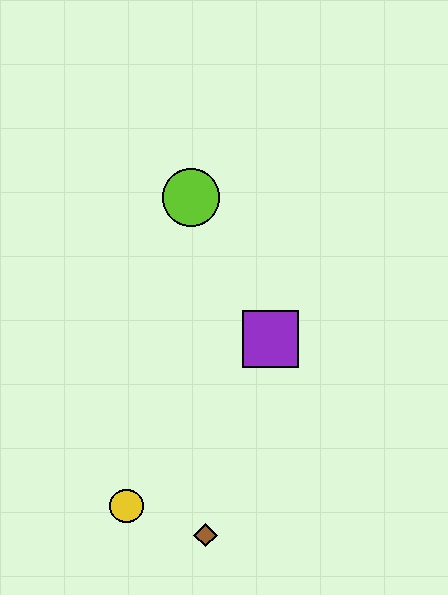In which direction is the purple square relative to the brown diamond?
The purple square is above the brown diamond.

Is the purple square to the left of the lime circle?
No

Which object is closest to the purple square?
The lime circle is closest to the purple square.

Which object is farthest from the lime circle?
The brown diamond is farthest from the lime circle.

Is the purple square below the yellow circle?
No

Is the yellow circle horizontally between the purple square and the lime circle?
No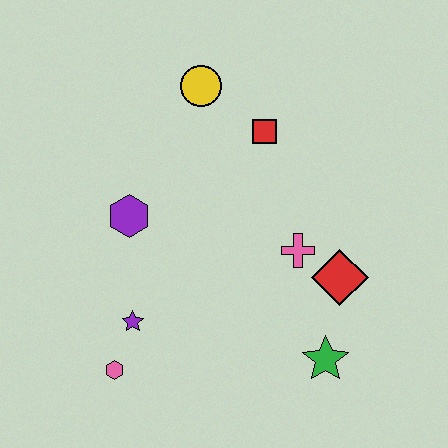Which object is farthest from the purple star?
The yellow circle is farthest from the purple star.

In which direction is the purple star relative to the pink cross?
The purple star is to the left of the pink cross.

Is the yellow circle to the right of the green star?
No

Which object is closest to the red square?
The yellow circle is closest to the red square.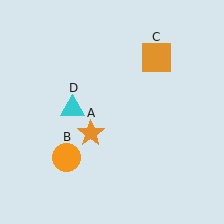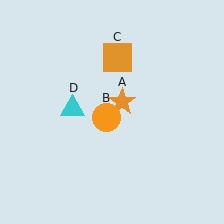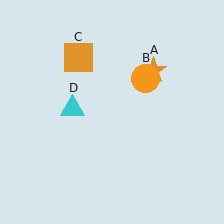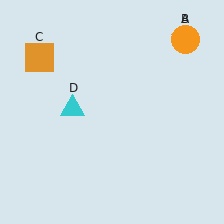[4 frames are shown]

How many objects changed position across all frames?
3 objects changed position: orange star (object A), orange circle (object B), orange square (object C).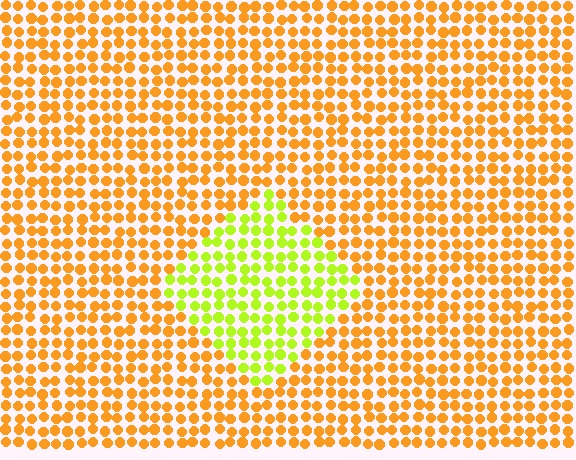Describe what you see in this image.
The image is filled with small orange elements in a uniform arrangement. A diamond-shaped region is visible where the elements are tinted to a slightly different hue, forming a subtle color boundary.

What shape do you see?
I see a diamond.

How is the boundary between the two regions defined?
The boundary is defined purely by a slight shift in hue (about 47 degrees). Spacing, size, and orientation are identical on both sides.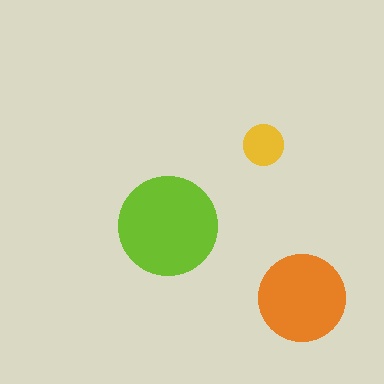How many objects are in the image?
There are 3 objects in the image.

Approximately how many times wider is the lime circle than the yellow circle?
About 2.5 times wider.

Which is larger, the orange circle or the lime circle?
The lime one.